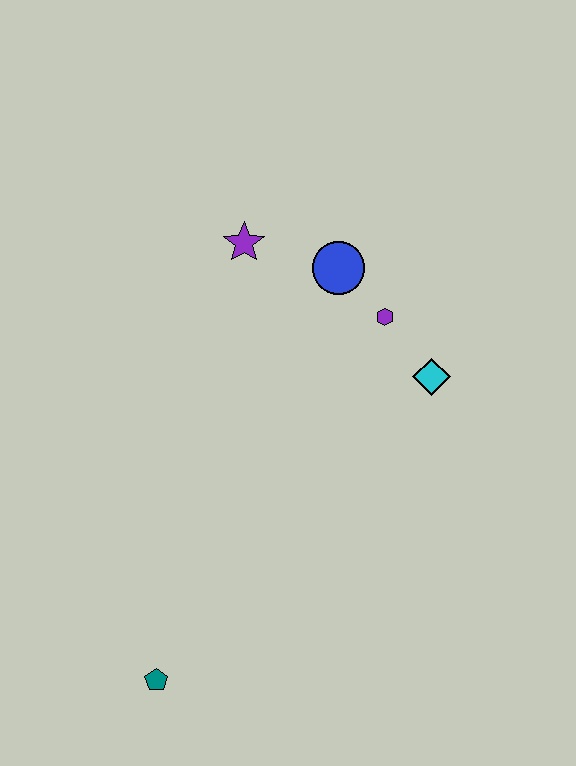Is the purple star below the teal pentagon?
No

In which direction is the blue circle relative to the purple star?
The blue circle is to the right of the purple star.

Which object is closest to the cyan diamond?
The purple hexagon is closest to the cyan diamond.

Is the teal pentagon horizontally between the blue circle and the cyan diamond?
No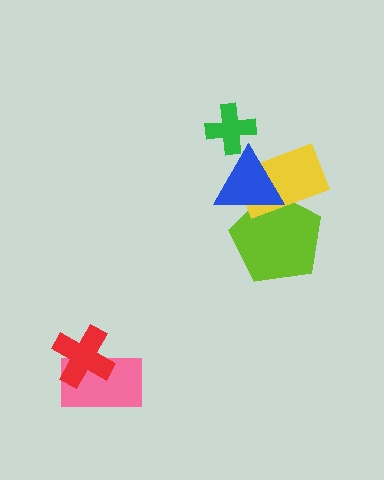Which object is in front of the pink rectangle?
The red cross is in front of the pink rectangle.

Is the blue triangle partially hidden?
No, no other shape covers it.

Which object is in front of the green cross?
The blue triangle is in front of the green cross.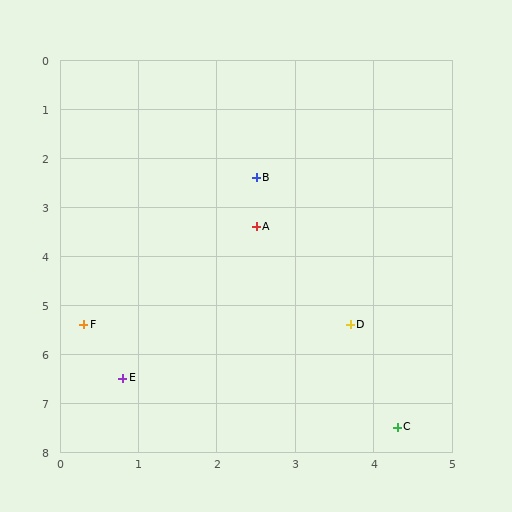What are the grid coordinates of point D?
Point D is at approximately (3.7, 5.4).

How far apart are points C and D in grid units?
Points C and D are about 2.2 grid units apart.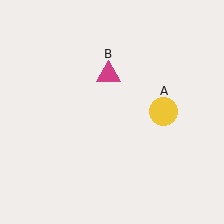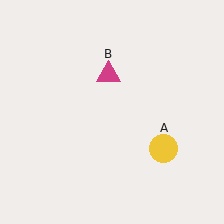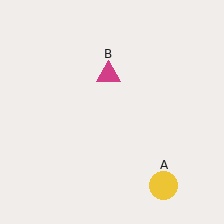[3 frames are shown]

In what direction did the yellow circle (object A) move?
The yellow circle (object A) moved down.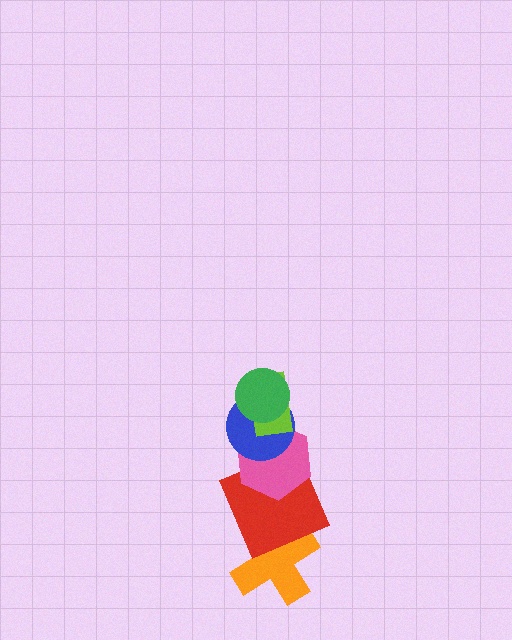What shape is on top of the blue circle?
The lime rectangle is on top of the blue circle.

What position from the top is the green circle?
The green circle is 1st from the top.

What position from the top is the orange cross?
The orange cross is 6th from the top.